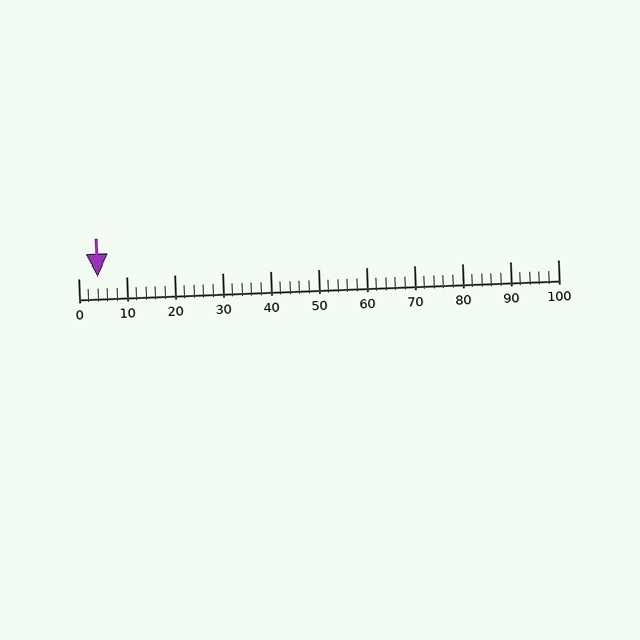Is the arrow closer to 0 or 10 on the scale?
The arrow is closer to 0.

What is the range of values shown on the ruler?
The ruler shows values from 0 to 100.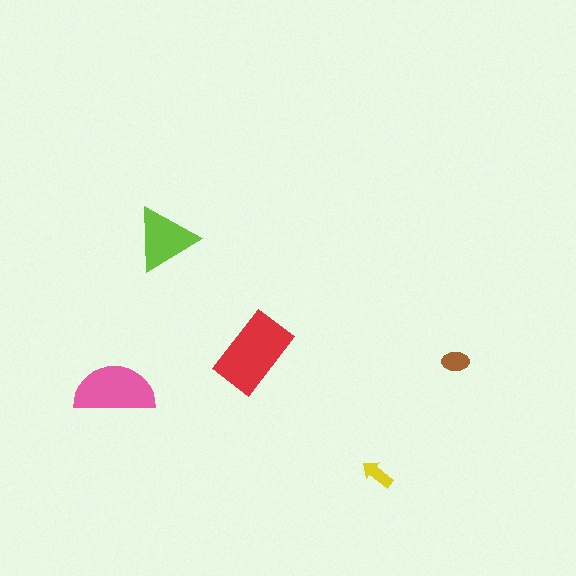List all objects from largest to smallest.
The red rectangle, the pink semicircle, the lime triangle, the brown ellipse, the yellow arrow.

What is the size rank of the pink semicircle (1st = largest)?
2nd.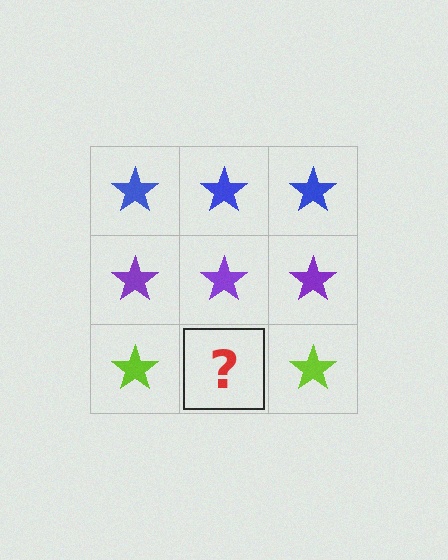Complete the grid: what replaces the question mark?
The question mark should be replaced with a lime star.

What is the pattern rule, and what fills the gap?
The rule is that each row has a consistent color. The gap should be filled with a lime star.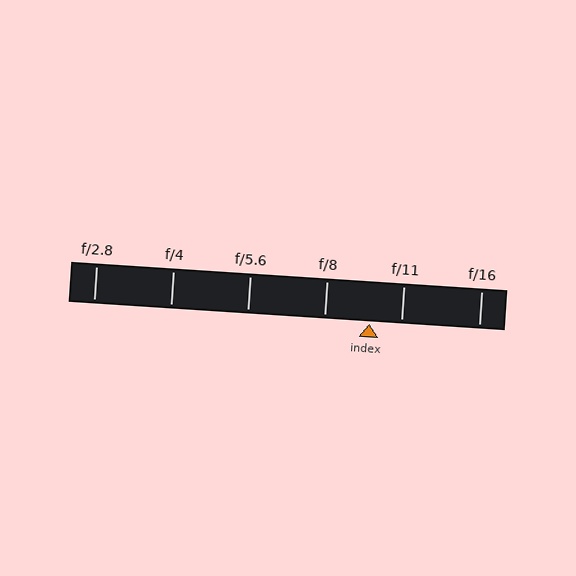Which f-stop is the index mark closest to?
The index mark is closest to f/11.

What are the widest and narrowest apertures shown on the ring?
The widest aperture shown is f/2.8 and the narrowest is f/16.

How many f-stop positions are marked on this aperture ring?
There are 6 f-stop positions marked.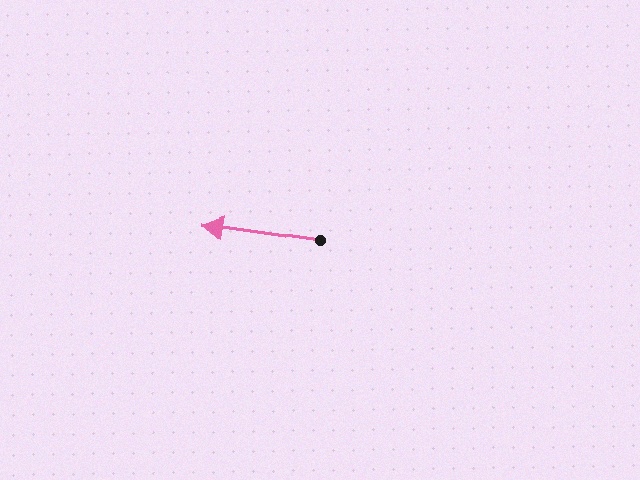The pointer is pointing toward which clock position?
Roughly 9 o'clock.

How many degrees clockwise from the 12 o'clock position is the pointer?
Approximately 278 degrees.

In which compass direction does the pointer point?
West.